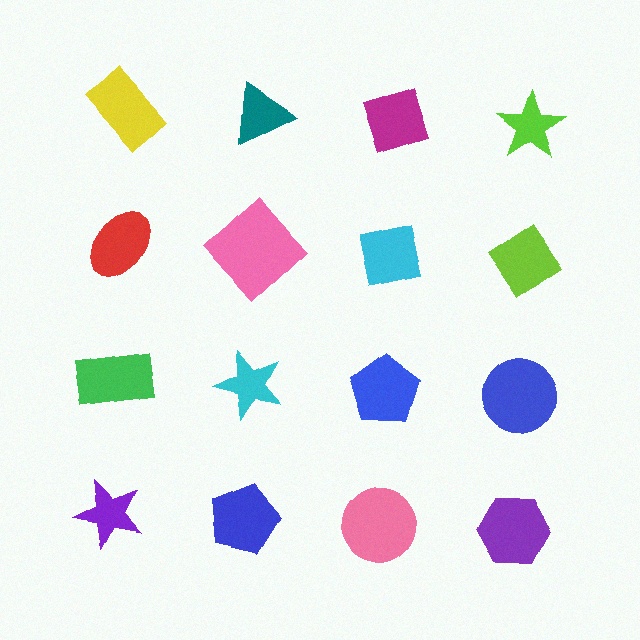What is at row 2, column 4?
A lime diamond.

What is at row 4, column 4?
A purple hexagon.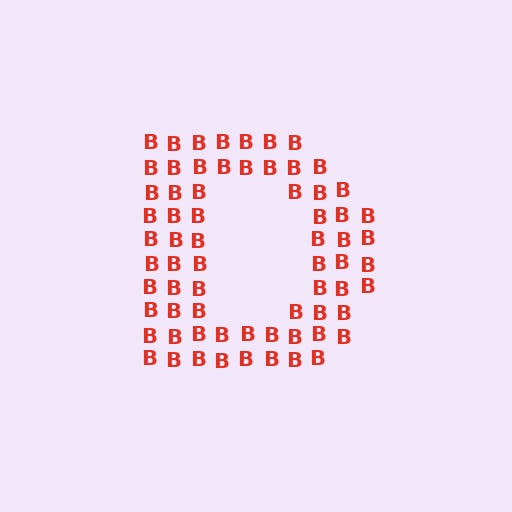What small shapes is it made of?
It is made of small letter B's.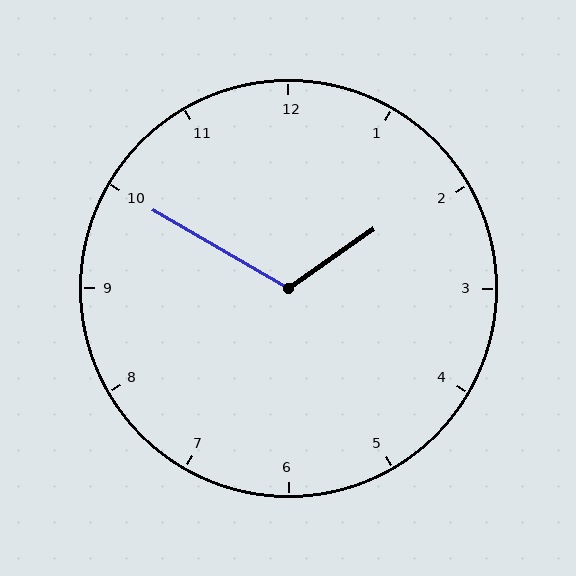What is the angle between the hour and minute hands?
Approximately 115 degrees.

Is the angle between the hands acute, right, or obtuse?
It is obtuse.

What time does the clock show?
1:50.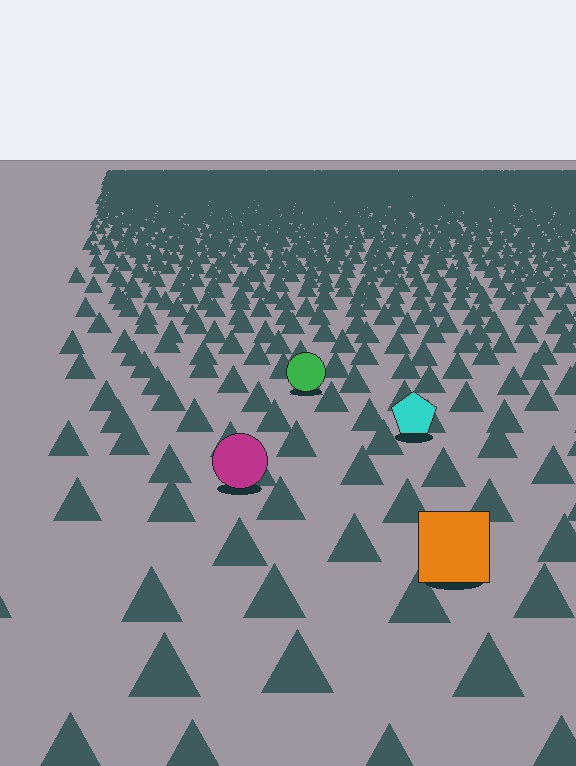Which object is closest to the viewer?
The orange square is closest. The texture marks near it are larger and more spread out.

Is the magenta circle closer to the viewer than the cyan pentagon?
Yes. The magenta circle is closer — you can tell from the texture gradient: the ground texture is coarser near it.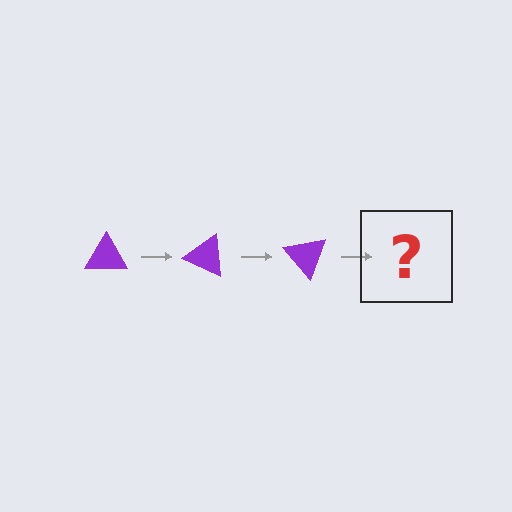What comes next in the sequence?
The next element should be a purple triangle rotated 75 degrees.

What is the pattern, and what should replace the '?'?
The pattern is that the triangle rotates 25 degrees each step. The '?' should be a purple triangle rotated 75 degrees.